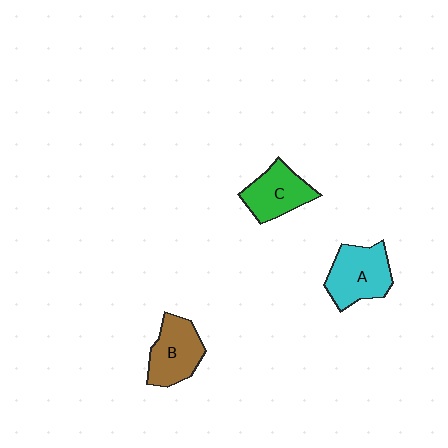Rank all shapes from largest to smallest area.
From largest to smallest: A (cyan), B (brown), C (green).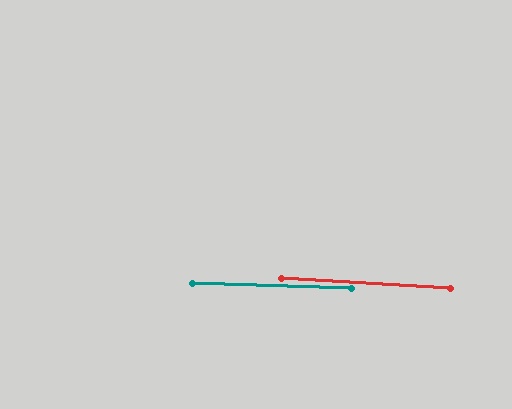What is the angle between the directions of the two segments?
Approximately 2 degrees.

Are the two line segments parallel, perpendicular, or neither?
Parallel — their directions differ by only 1.5°.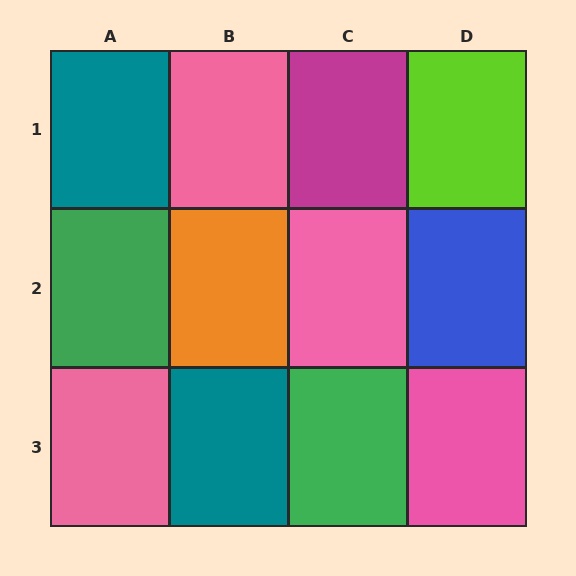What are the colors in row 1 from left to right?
Teal, pink, magenta, lime.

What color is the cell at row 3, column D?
Pink.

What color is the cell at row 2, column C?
Pink.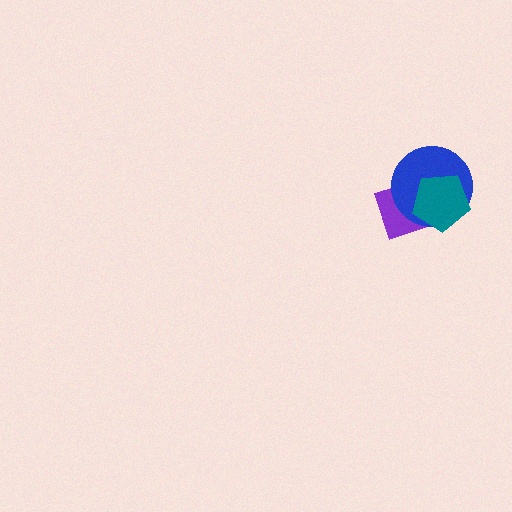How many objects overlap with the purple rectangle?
2 objects overlap with the purple rectangle.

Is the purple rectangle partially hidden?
Yes, it is partially covered by another shape.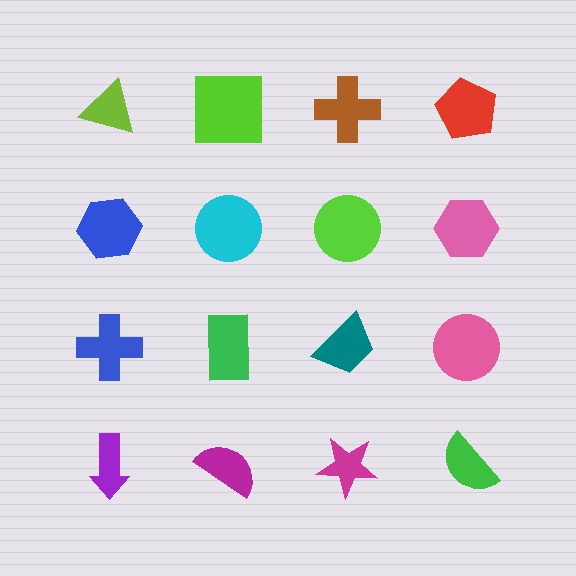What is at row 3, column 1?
A blue cross.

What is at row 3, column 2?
A green rectangle.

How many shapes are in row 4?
4 shapes.